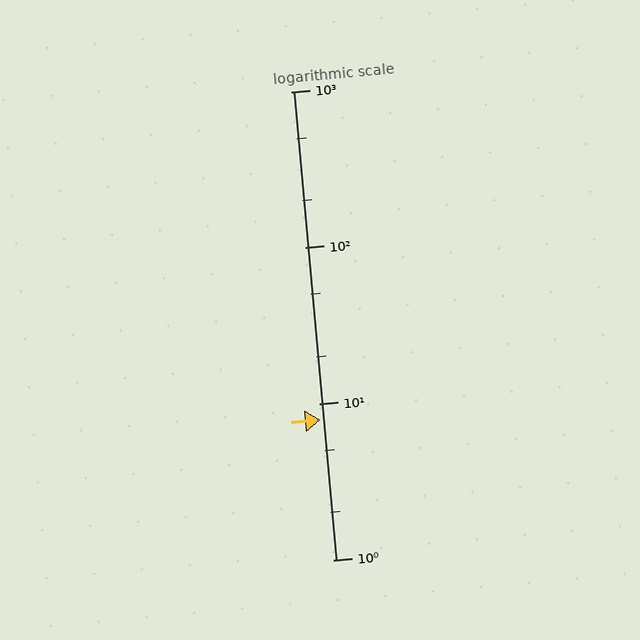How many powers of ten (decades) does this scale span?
The scale spans 3 decades, from 1 to 1000.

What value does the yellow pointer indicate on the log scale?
The pointer indicates approximately 7.9.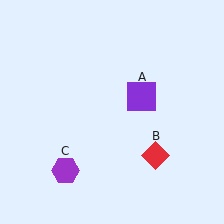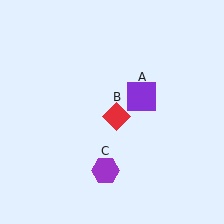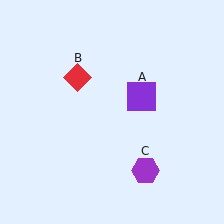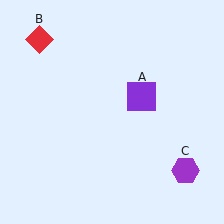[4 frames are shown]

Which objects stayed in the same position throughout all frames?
Purple square (object A) remained stationary.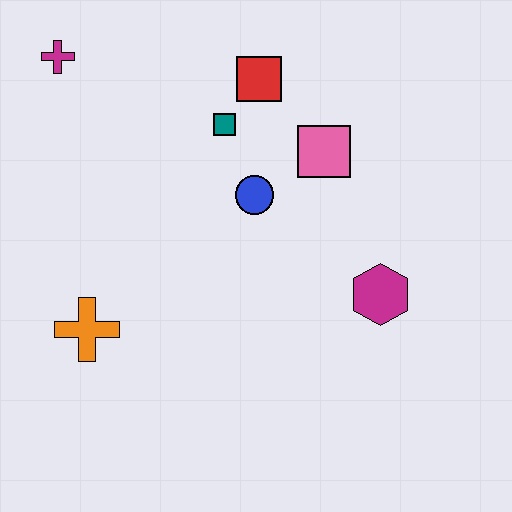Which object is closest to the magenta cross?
The teal square is closest to the magenta cross.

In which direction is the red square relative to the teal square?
The red square is above the teal square.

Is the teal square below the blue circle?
No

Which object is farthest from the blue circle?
The magenta cross is farthest from the blue circle.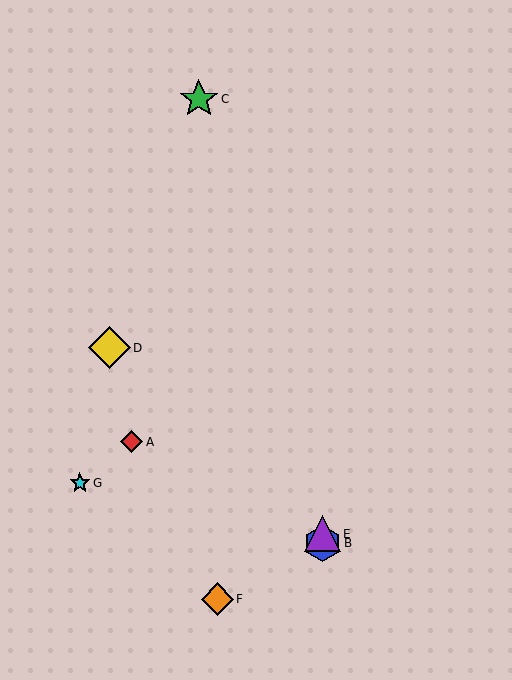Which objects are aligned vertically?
Objects B, E are aligned vertically.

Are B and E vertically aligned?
Yes, both are at x≈322.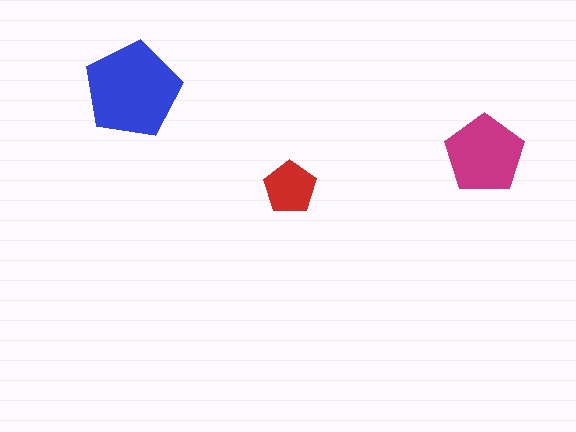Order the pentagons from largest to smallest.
the blue one, the magenta one, the red one.